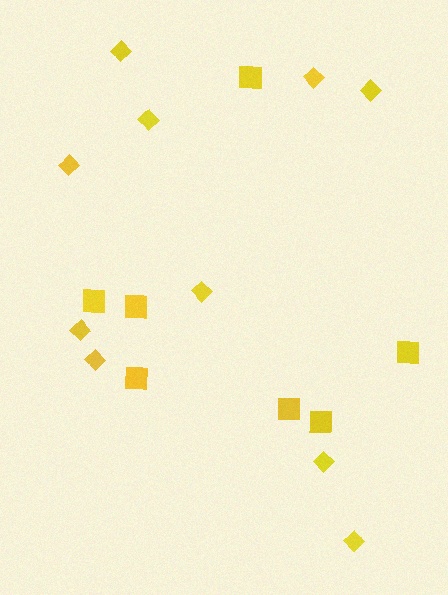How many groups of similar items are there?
There are 2 groups: one group of diamonds (10) and one group of squares (7).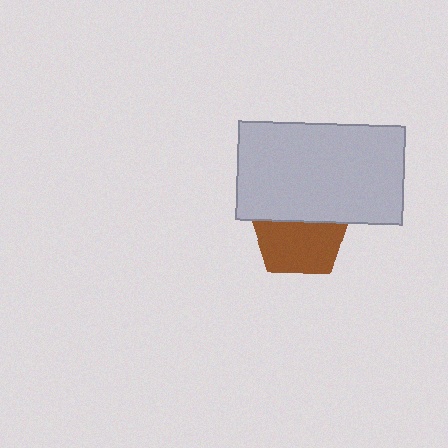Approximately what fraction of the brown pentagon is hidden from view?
Roughly 40% of the brown pentagon is hidden behind the light gray rectangle.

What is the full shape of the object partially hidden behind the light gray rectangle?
The partially hidden object is a brown pentagon.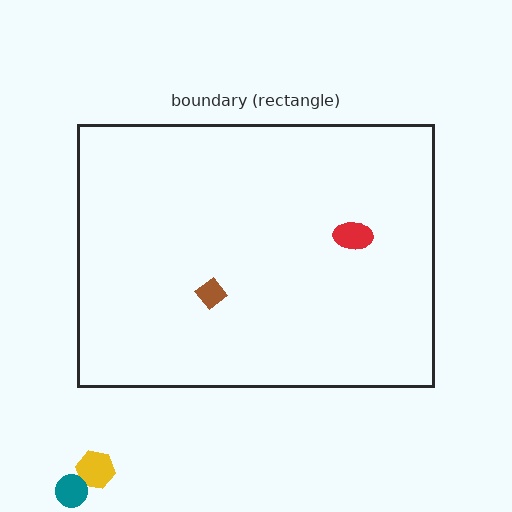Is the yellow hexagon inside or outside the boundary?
Outside.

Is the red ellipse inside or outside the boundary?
Inside.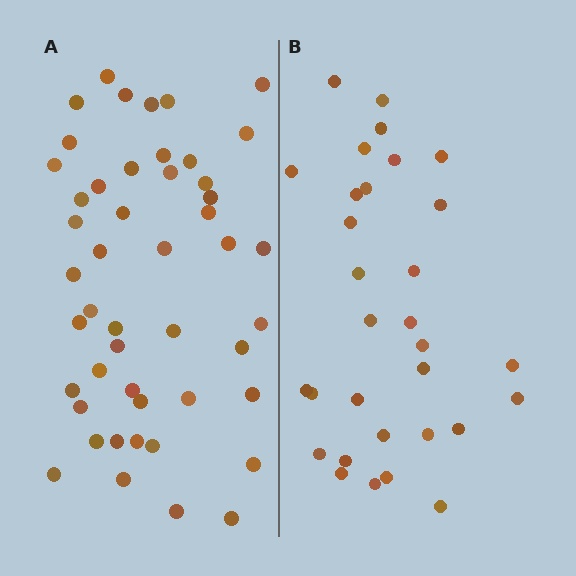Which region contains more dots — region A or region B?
Region A (the left region) has more dots.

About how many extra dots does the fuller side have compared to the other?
Region A has approximately 15 more dots than region B.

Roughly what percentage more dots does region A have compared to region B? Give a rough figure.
About 55% more.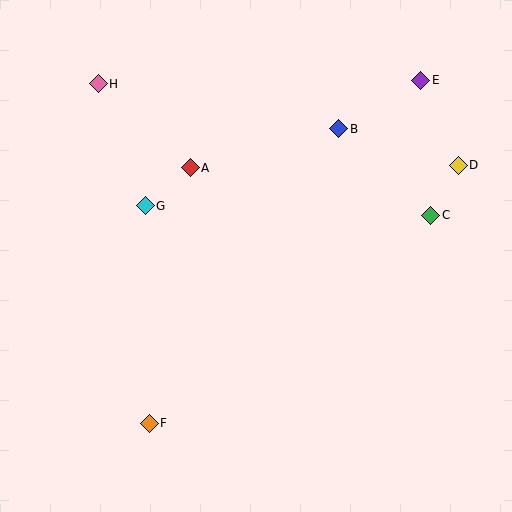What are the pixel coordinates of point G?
Point G is at (145, 206).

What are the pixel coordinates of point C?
Point C is at (431, 215).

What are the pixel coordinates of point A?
Point A is at (190, 168).